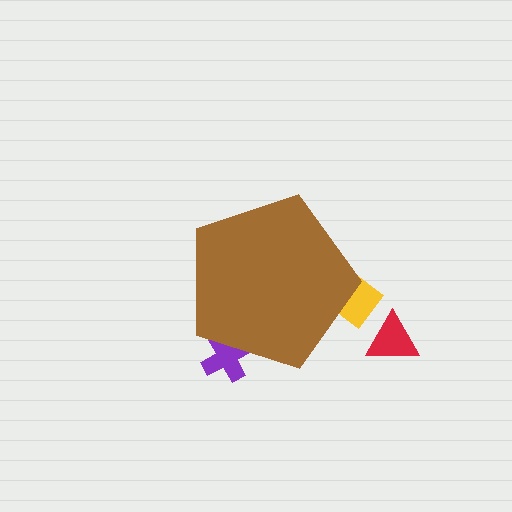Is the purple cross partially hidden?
Yes, the purple cross is partially hidden behind the brown pentagon.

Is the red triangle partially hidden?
No, the red triangle is fully visible.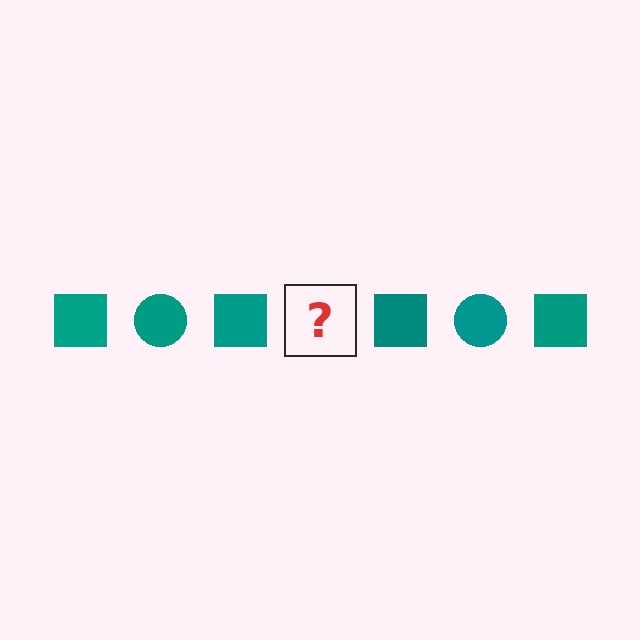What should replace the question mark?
The question mark should be replaced with a teal circle.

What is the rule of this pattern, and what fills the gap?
The rule is that the pattern cycles through square, circle shapes in teal. The gap should be filled with a teal circle.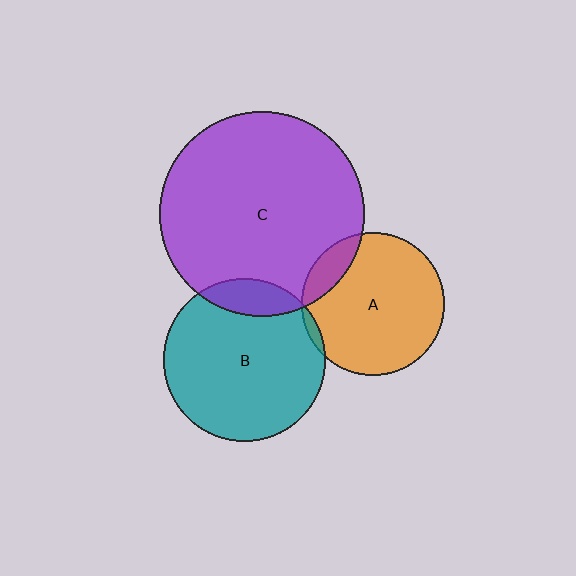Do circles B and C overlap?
Yes.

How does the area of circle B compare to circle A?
Approximately 1.3 times.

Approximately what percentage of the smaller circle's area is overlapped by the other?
Approximately 15%.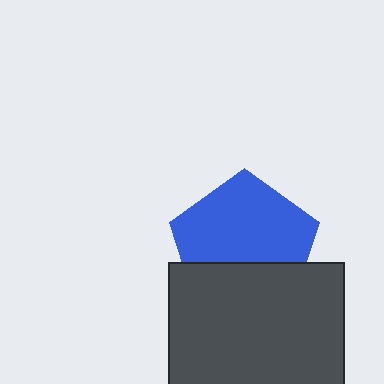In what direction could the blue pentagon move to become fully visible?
The blue pentagon could move up. That would shift it out from behind the dark gray square entirely.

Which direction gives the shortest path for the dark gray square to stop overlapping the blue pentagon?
Moving down gives the shortest separation.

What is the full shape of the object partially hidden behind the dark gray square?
The partially hidden object is a blue pentagon.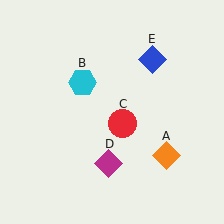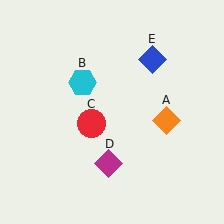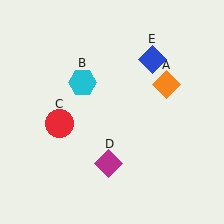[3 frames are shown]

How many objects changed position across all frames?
2 objects changed position: orange diamond (object A), red circle (object C).